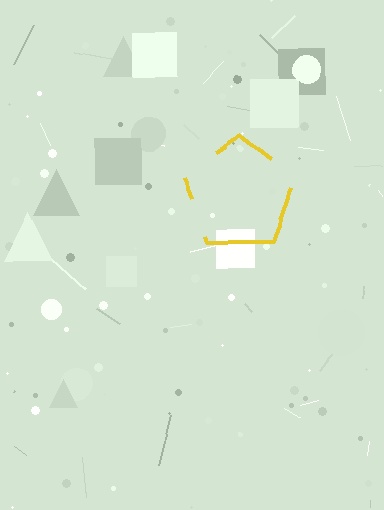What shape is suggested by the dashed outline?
The dashed outline suggests a pentagon.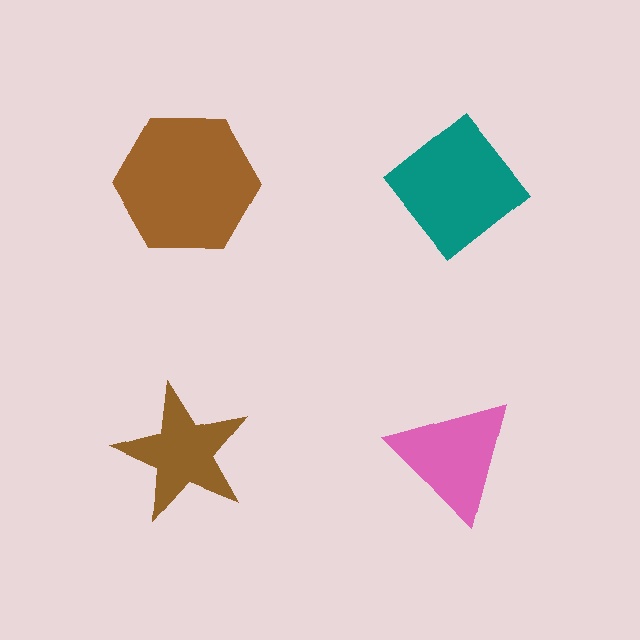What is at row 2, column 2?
A pink triangle.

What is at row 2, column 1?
A brown star.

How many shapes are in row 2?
2 shapes.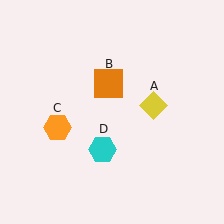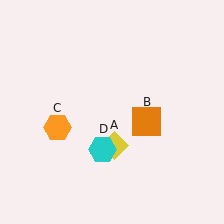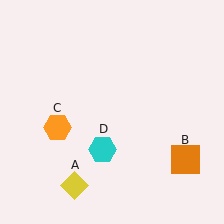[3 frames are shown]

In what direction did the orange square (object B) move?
The orange square (object B) moved down and to the right.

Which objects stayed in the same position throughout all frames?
Orange hexagon (object C) and cyan hexagon (object D) remained stationary.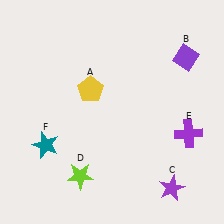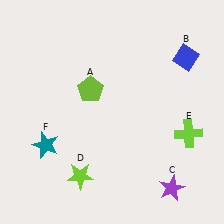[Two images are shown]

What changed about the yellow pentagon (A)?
In Image 1, A is yellow. In Image 2, it changed to lime.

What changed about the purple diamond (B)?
In Image 1, B is purple. In Image 2, it changed to blue.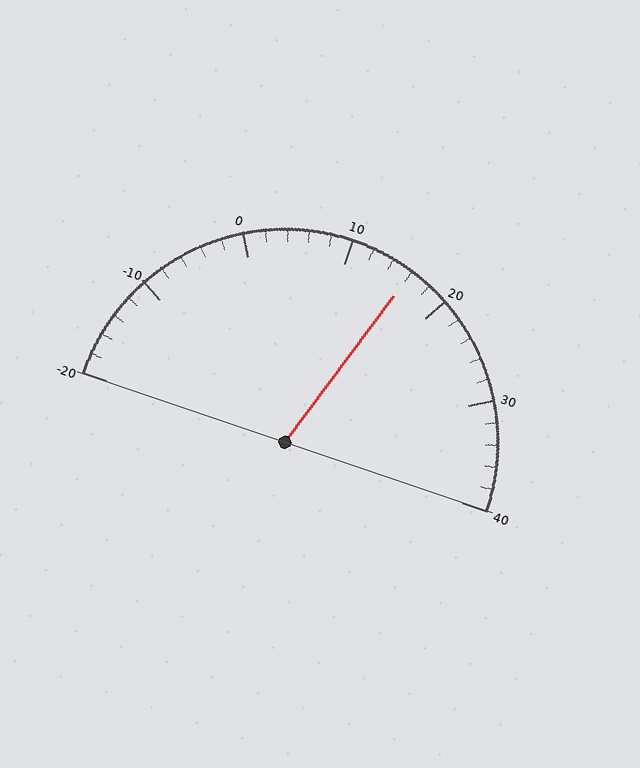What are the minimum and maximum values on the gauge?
The gauge ranges from -20 to 40.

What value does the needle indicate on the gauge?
The needle indicates approximately 16.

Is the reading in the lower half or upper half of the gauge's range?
The reading is in the upper half of the range (-20 to 40).